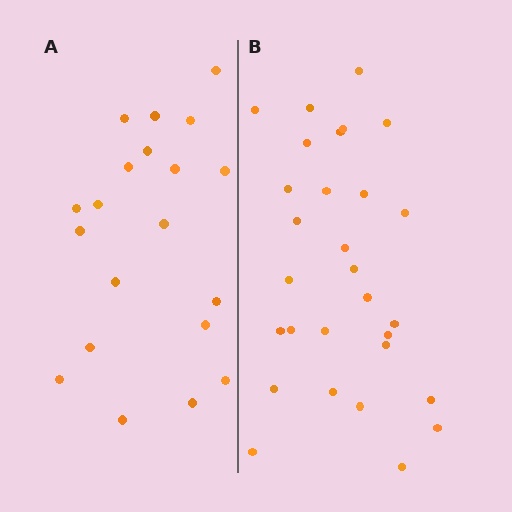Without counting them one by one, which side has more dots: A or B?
Region B (the right region) has more dots.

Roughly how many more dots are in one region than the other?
Region B has roughly 8 or so more dots than region A.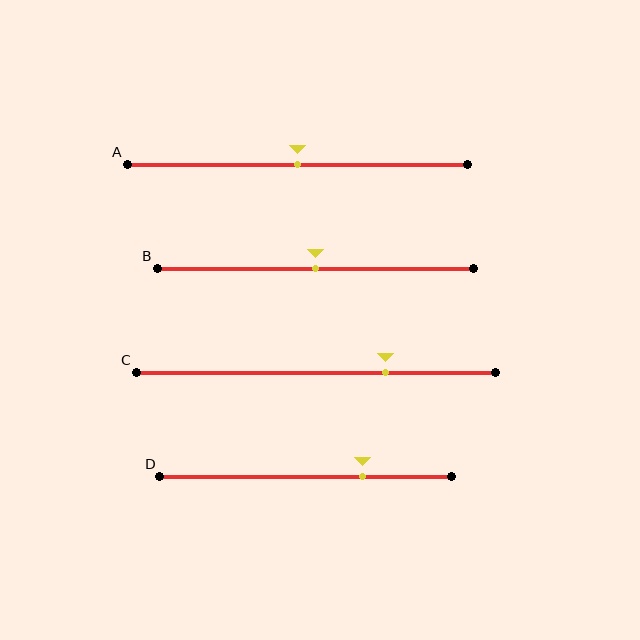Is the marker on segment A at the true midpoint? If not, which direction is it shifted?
Yes, the marker on segment A is at the true midpoint.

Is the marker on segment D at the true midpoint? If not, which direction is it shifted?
No, the marker on segment D is shifted to the right by about 20% of the segment length.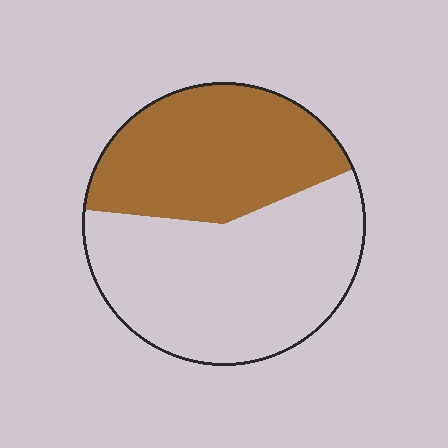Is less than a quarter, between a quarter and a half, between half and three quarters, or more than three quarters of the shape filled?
Between a quarter and a half.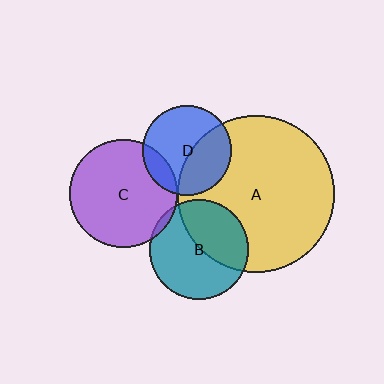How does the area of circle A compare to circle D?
Approximately 3.1 times.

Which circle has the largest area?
Circle A (yellow).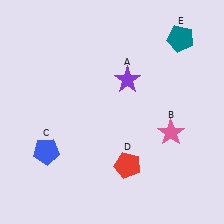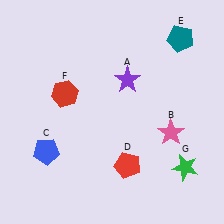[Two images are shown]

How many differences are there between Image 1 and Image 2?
There are 2 differences between the two images.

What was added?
A red hexagon (F), a green star (G) were added in Image 2.